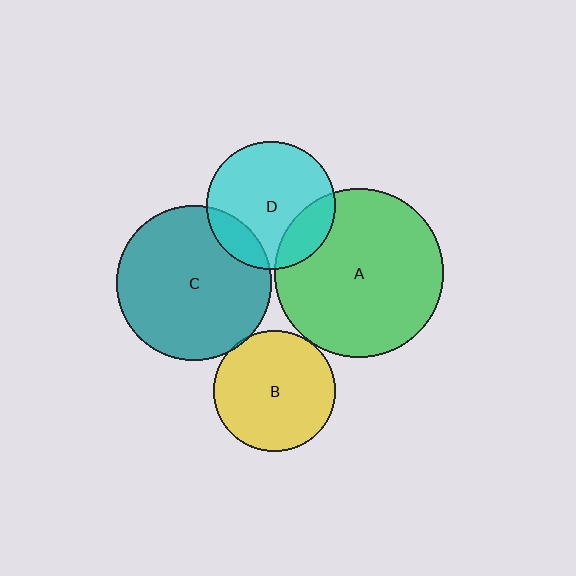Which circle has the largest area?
Circle A (green).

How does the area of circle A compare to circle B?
Approximately 1.9 times.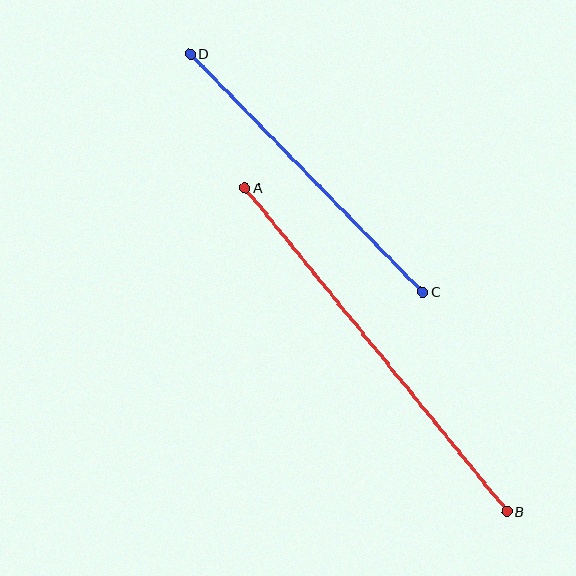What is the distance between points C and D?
The distance is approximately 333 pixels.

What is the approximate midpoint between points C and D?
The midpoint is at approximately (307, 173) pixels.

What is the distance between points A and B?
The distance is approximately 416 pixels.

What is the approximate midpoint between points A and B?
The midpoint is at approximately (376, 349) pixels.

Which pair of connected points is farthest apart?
Points A and B are farthest apart.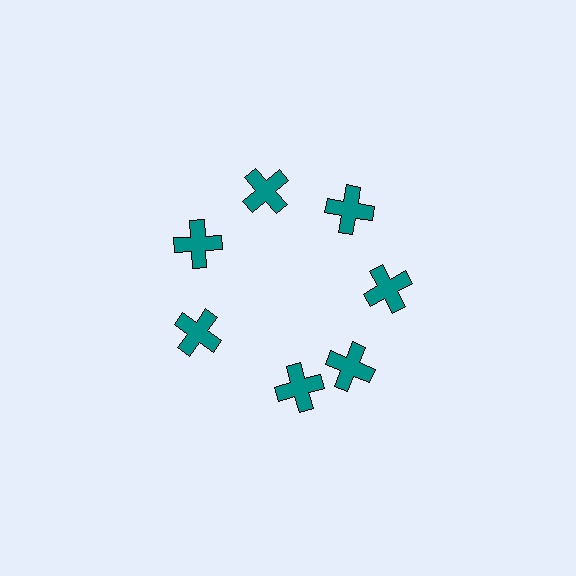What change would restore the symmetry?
The symmetry would be restored by rotating it back into even spacing with its neighbors so that all 7 crosses sit at equal angles and equal distance from the center.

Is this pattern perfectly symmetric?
No. The 7 teal crosses are arranged in a ring, but one element near the 6 o'clock position is rotated out of alignment along the ring, breaking the 7-fold rotational symmetry.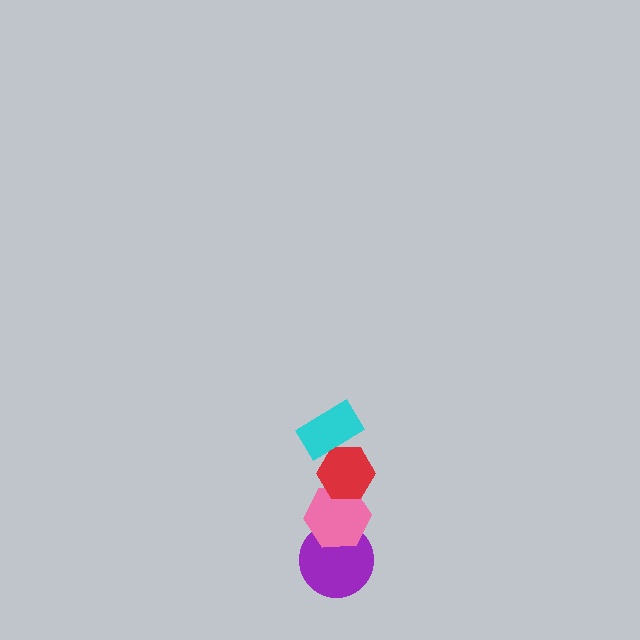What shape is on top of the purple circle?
The pink hexagon is on top of the purple circle.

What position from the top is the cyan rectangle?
The cyan rectangle is 1st from the top.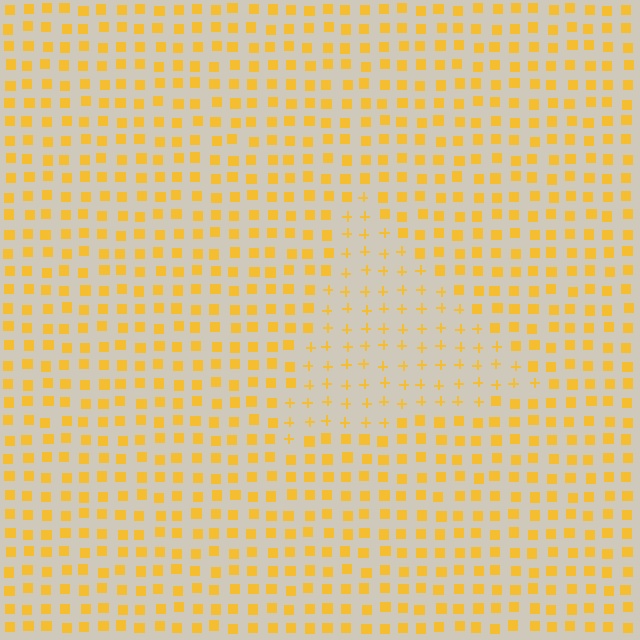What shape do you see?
I see a triangle.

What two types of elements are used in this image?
The image uses plus signs inside the triangle region and squares outside it.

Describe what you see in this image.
The image is filled with small yellow elements arranged in a uniform grid. A triangle-shaped region contains plus signs, while the surrounding area contains squares. The boundary is defined purely by the change in element shape.